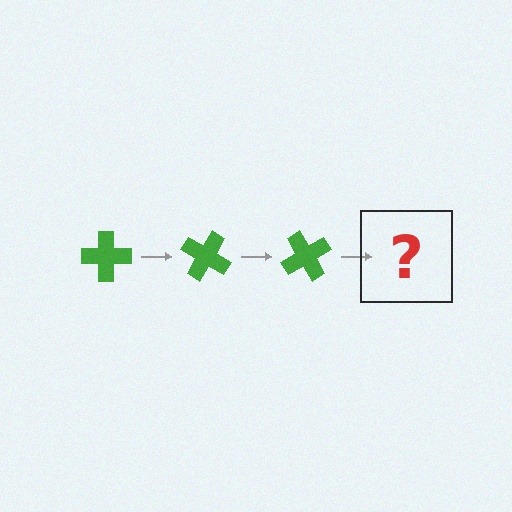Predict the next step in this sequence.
The next step is a green cross rotated 90 degrees.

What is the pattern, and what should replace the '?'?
The pattern is that the cross rotates 30 degrees each step. The '?' should be a green cross rotated 90 degrees.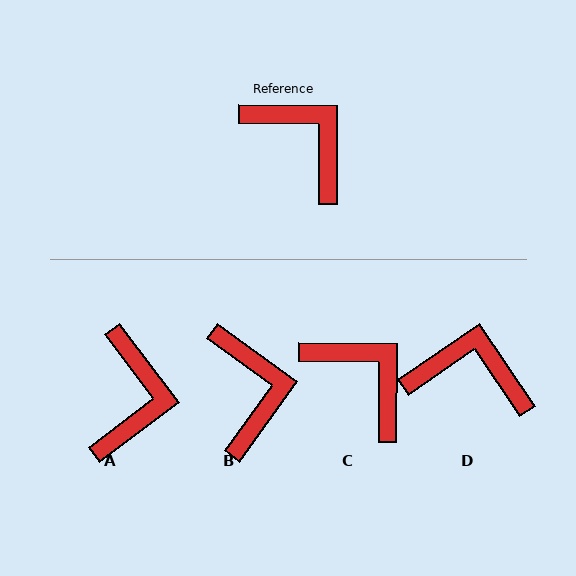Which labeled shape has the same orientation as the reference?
C.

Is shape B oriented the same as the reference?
No, it is off by about 36 degrees.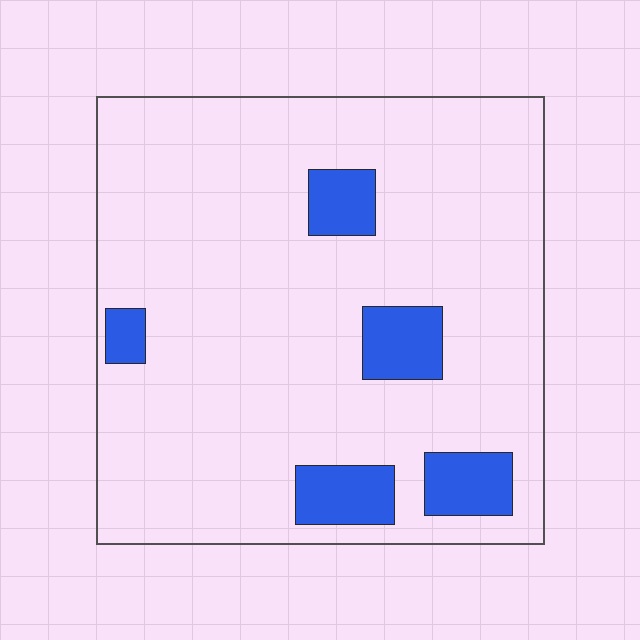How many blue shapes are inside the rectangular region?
5.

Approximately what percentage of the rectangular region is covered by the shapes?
Approximately 10%.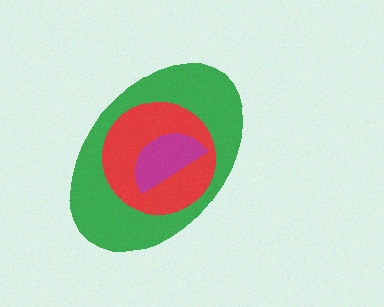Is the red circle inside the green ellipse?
Yes.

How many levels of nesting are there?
3.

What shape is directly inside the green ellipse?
The red circle.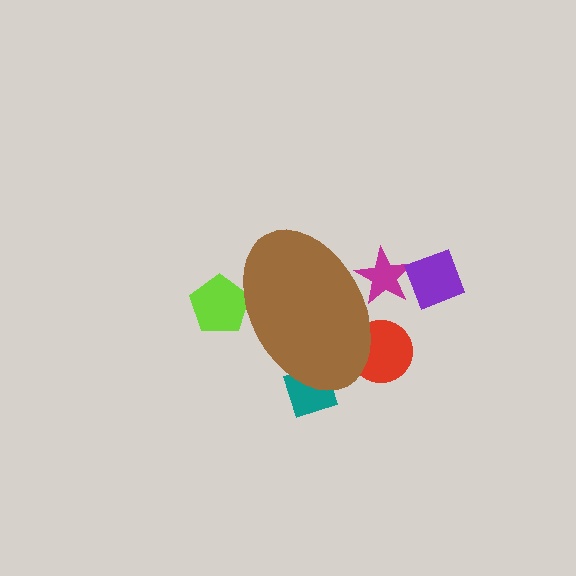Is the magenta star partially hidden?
Yes, the magenta star is partially hidden behind the brown ellipse.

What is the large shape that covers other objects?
A brown ellipse.